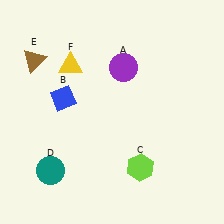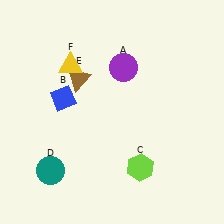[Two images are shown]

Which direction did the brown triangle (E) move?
The brown triangle (E) moved right.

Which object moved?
The brown triangle (E) moved right.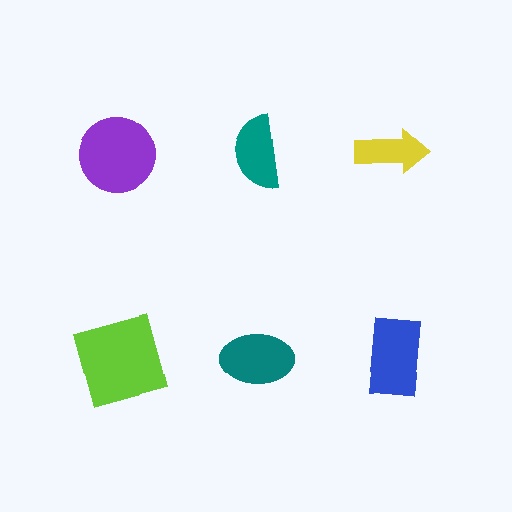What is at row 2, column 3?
A blue rectangle.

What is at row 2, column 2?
A teal ellipse.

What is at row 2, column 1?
A lime square.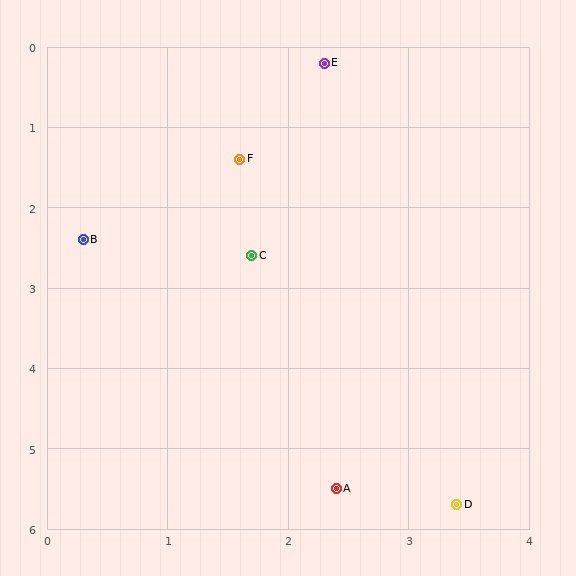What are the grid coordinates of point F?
Point F is at approximately (1.6, 1.4).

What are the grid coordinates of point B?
Point B is at approximately (0.3, 2.4).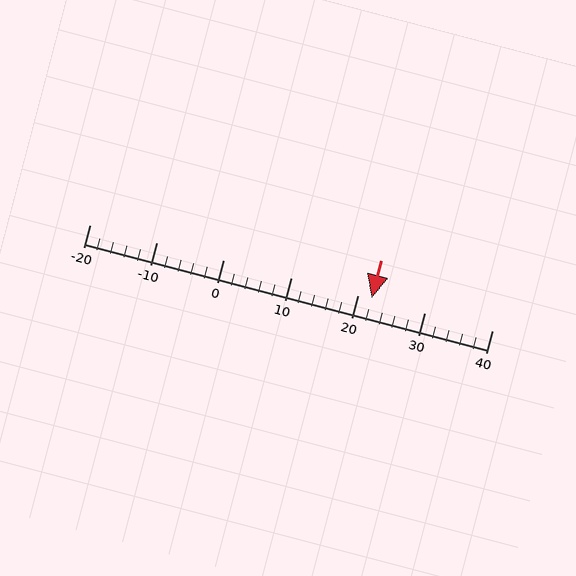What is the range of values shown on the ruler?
The ruler shows values from -20 to 40.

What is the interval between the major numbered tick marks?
The major tick marks are spaced 10 units apart.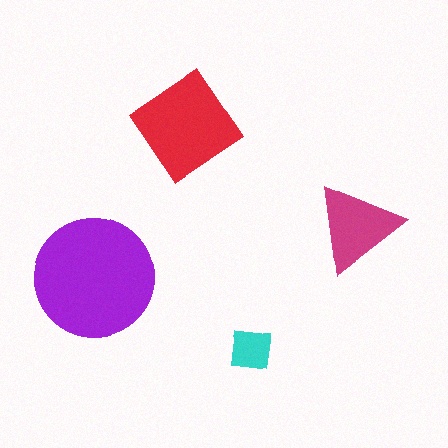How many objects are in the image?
There are 4 objects in the image.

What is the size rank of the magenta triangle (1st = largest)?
3rd.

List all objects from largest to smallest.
The purple circle, the red diamond, the magenta triangle, the cyan square.